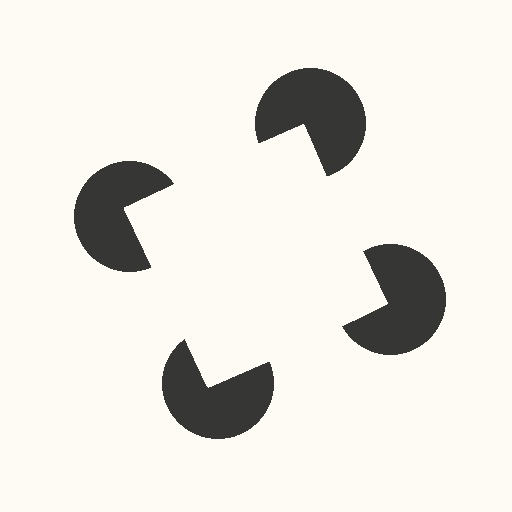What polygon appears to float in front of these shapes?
An illusory square — its edges are inferred from the aligned wedge cuts in the pac-man discs, not physically drawn.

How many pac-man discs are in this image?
There are 4 — one at each vertex of the illusory square.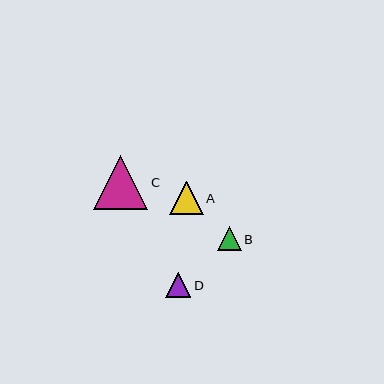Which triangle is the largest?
Triangle C is the largest with a size of approximately 54 pixels.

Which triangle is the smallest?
Triangle B is the smallest with a size of approximately 24 pixels.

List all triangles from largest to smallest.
From largest to smallest: C, A, D, B.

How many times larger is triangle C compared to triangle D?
Triangle C is approximately 2.2 times the size of triangle D.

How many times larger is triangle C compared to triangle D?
Triangle C is approximately 2.2 times the size of triangle D.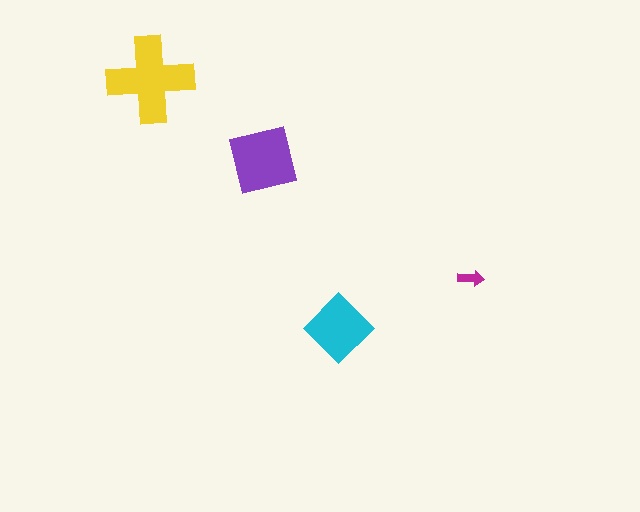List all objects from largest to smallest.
The yellow cross, the purple square, the cyan diamond, the magenta arrow.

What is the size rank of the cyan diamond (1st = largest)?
3rd.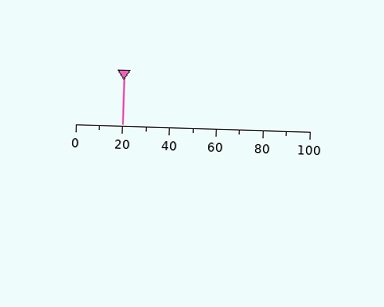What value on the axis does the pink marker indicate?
The marker indicates approximately 20.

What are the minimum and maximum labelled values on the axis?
The axis runs from 0 to 100.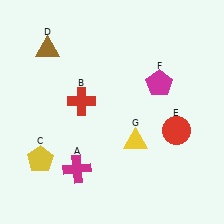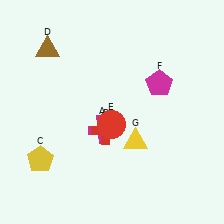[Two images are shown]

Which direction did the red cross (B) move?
The red cross (B) moved down.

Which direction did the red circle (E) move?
The red circle (E) moved left.